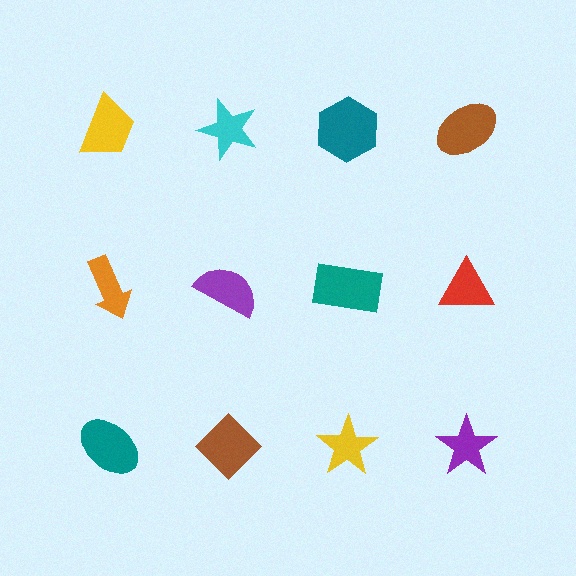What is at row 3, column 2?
A brown diamond.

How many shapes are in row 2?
4 shapes.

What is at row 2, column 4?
A red triangle.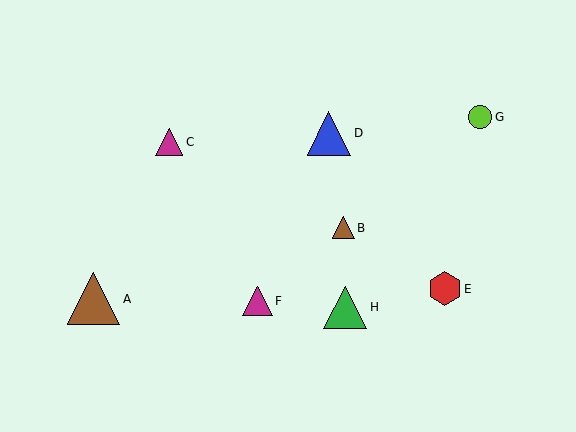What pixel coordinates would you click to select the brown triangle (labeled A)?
Click at (93, 299) to select the brown triangle A.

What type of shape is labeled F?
Shape F is a magenta triangle.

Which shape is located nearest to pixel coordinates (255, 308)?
The magenta triangle (labeled F) at (258, 301) is nearest to that location.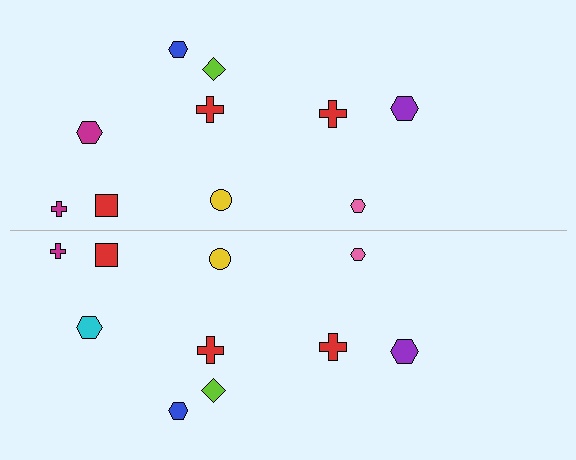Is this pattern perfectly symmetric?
No, the pattern is not perfectly symmetric. The cyan hexagon on the bottom side breaks the symmetry — its mirror counterpart is magenta.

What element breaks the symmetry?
The cyan hexagon on the bottom side breaks the symmetry — its mirror counterpart is magenta.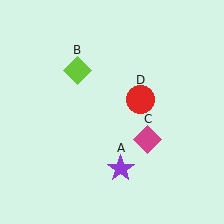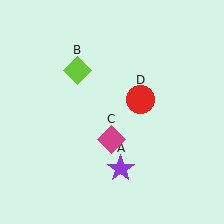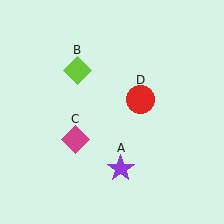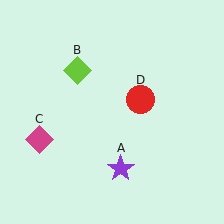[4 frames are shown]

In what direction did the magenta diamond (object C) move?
The magenta diamond (object C) moved left.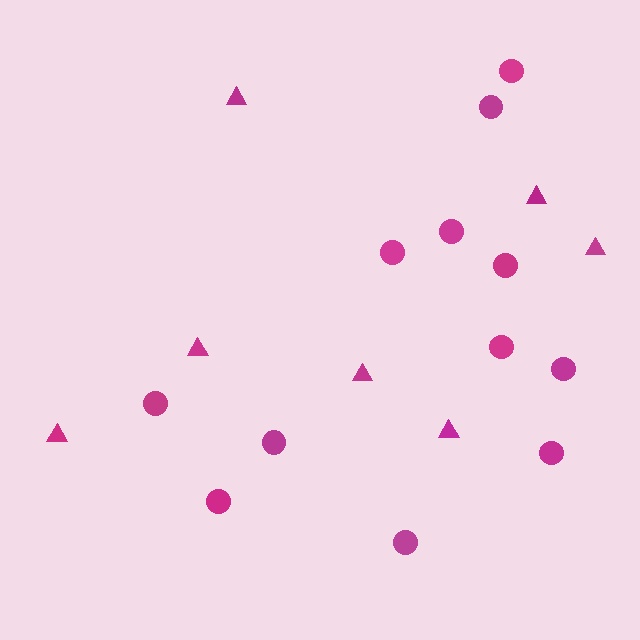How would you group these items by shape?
There are 2 groups: one group of circles (12) and one group of triangles (7).